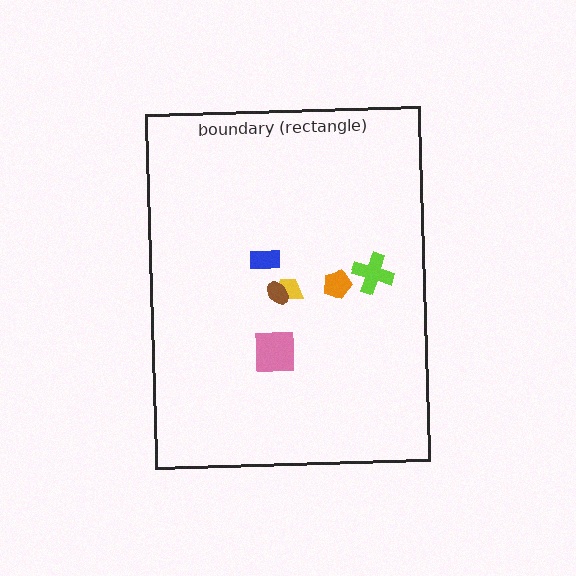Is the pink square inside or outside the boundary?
Inside.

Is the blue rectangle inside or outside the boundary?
Inside.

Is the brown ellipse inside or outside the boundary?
Inside.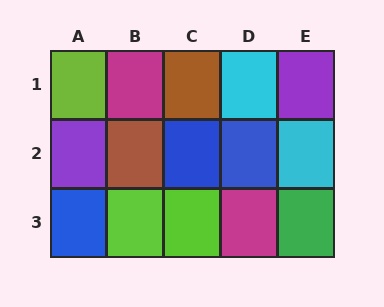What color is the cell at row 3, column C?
Lime.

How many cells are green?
1 cell is green.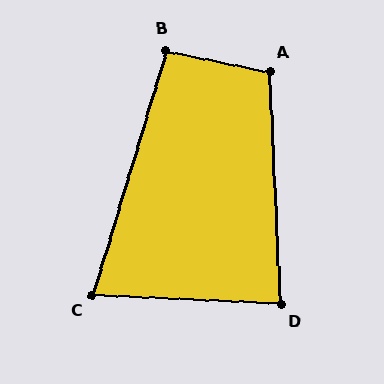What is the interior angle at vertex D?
Approximately 85 degrees (acute).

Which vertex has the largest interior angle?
A, at approximately 104 degrees.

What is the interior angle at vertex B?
Approximately 95 degrees (obtuse).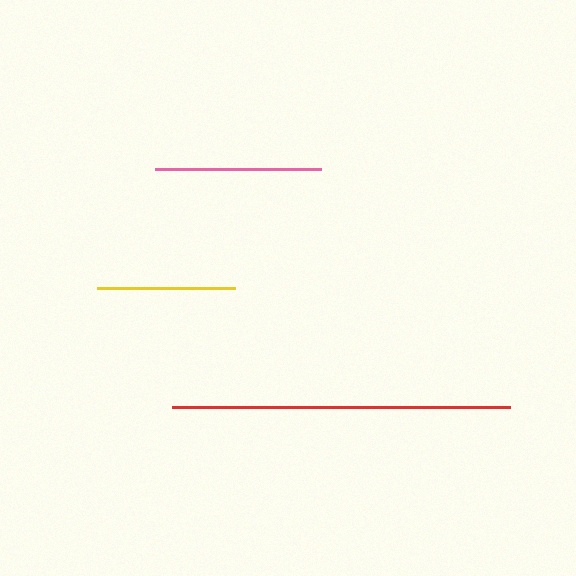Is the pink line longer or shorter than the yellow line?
The pink line is longer than the yellow line.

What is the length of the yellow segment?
The yellow segment is approximately 138 pixels long.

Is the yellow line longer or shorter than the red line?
The red line is longer than the yellow line.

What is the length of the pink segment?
The pink segment is approximately 166 pixels long.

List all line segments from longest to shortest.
From longest to shortest: red, pink, yellow.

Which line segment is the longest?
The red line is the longest at approximately 338 pixels.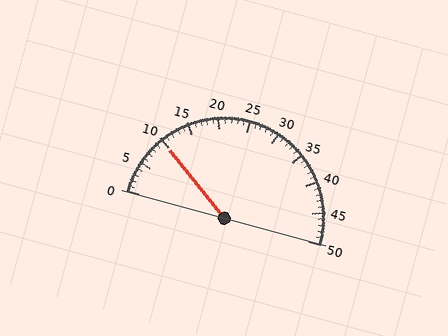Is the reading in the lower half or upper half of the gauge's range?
The reading is in the lower half of the range (0 to 50).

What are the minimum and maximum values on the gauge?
The gauge ranges from 0 to 50.